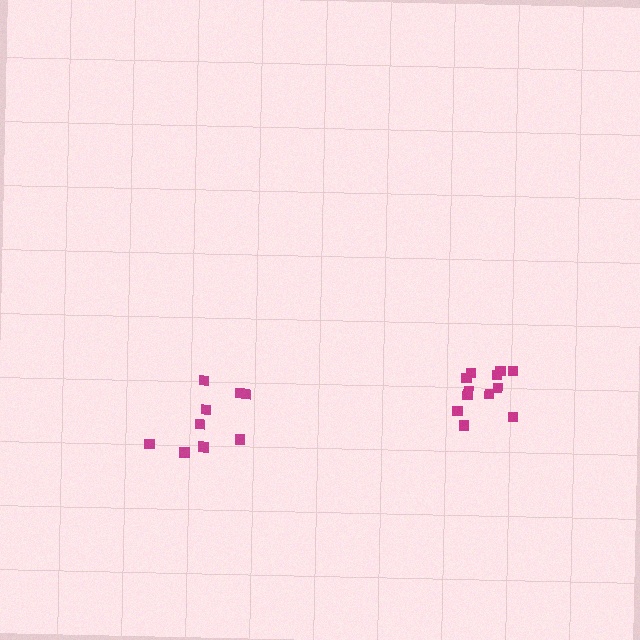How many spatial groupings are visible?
There are 2 spatial groupings.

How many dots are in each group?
Group 1: 9 dots, Group 2: 12 dots (21 total).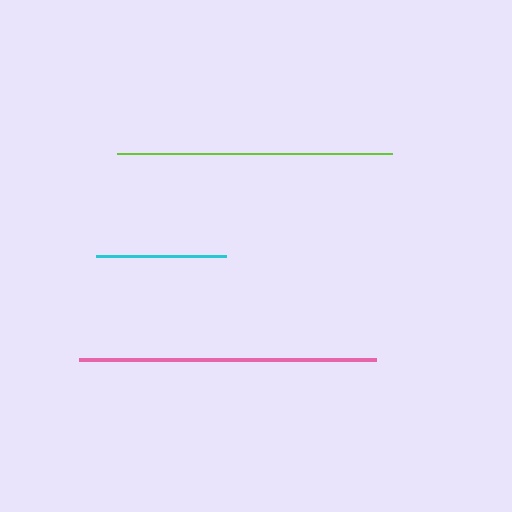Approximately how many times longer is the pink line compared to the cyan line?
The pink line is approximately 2.3 times the length of the cyan line.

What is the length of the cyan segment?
The cyan segment is approximately 131 pixels long.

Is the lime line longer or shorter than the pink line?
The pink line is longer than the lime line.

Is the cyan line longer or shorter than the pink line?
The pink line is longer than the cyan line.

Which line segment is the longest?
The pink line is the longest at approximately 297 pixels.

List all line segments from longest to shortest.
From longest to shortest: pink, lime, cyan.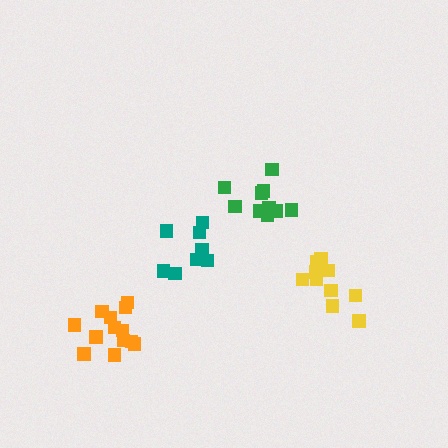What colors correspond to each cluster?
The clusters are colored: green, yellow, teal, orange.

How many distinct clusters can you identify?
There are 4 distinct clusters.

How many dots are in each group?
Group 1: 10 dots, Group 2: 10 dots, Group 3: 8 dots, Group 4: 13 dots (41 total).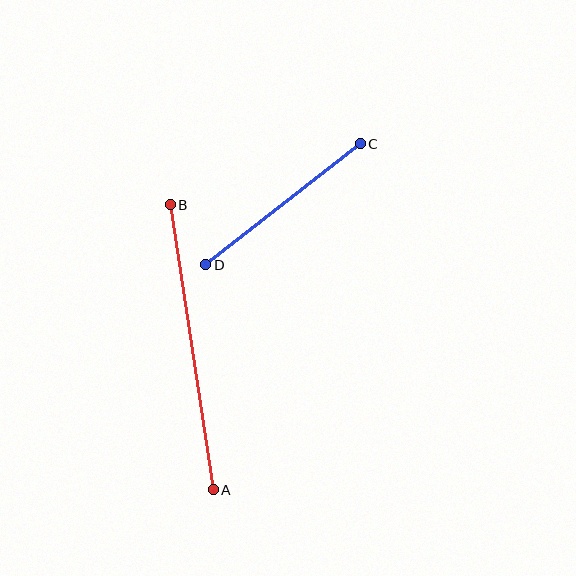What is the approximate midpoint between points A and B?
The midpoint is at approximately (192, 347) pixels.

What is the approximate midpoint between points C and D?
The midpoint is at approximately (283, 204) pixels.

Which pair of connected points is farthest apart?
Points A and B are farthest apart.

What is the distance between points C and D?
The distance is approximately 196 pixels.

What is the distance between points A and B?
The distance is approximately 288 pixels.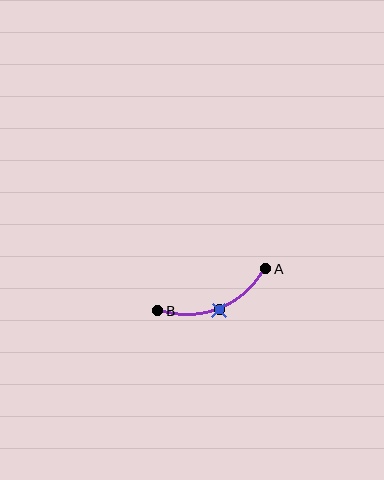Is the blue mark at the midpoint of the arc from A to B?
Yes. The blue mark lies on the arc at equal arc-length from both A and B — it is the arc midpoint.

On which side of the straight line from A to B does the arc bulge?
The arc bulges below the straight line connecting A and B.